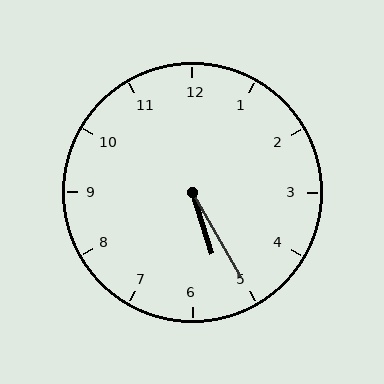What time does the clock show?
5:25.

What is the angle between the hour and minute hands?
Approximately 12 degrees.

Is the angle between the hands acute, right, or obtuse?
It is acute.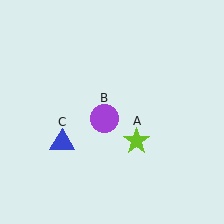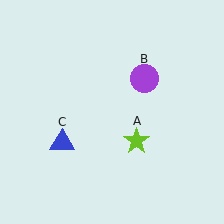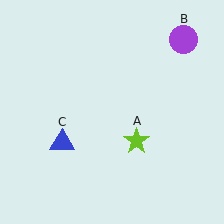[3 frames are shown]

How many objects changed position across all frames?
1 object changed position: purple circle (object B).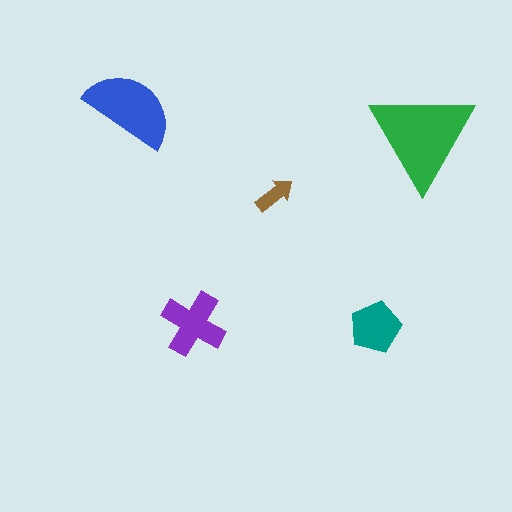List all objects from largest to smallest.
The green triangle, the blue semicircle, the purple cross, the teal pentagon, the brown arrow.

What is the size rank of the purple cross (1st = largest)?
3rd.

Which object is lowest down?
The teal pentagon is bottommost.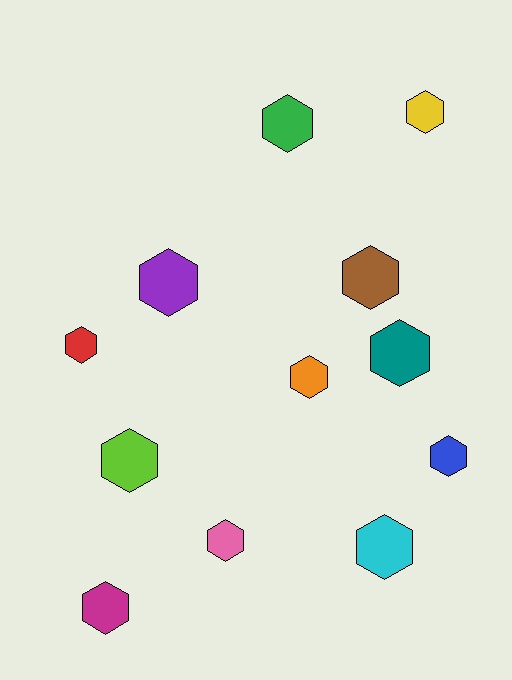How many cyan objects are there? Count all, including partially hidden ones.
There is 1 cyan object.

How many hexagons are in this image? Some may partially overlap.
There are 12 hexagons.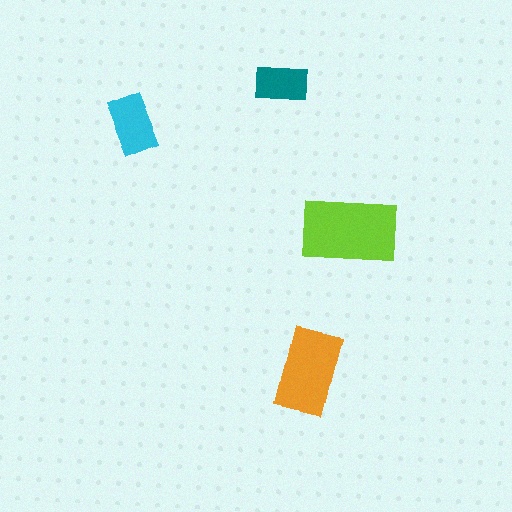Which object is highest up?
The teal rectangle is topmost.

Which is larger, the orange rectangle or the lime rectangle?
The lime one.